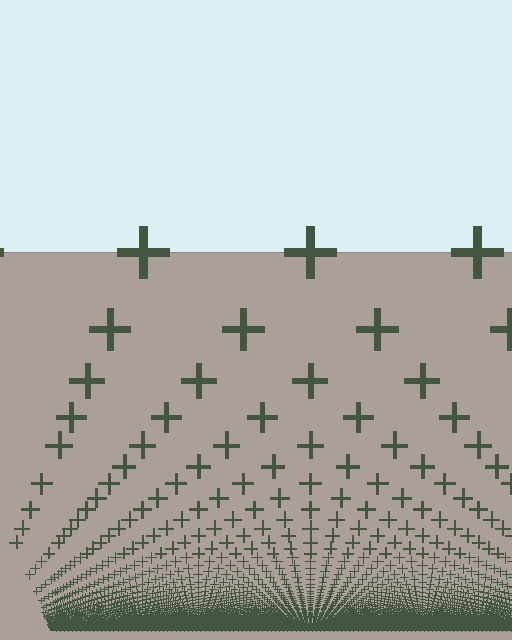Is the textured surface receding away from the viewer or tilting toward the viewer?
The surface appears to tilt toward the viewer. Texture elements get larger and sparser toward the top.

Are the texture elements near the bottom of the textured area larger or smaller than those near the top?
Smaller. The gradient is inverted — elements near the bottom are smaller and denser.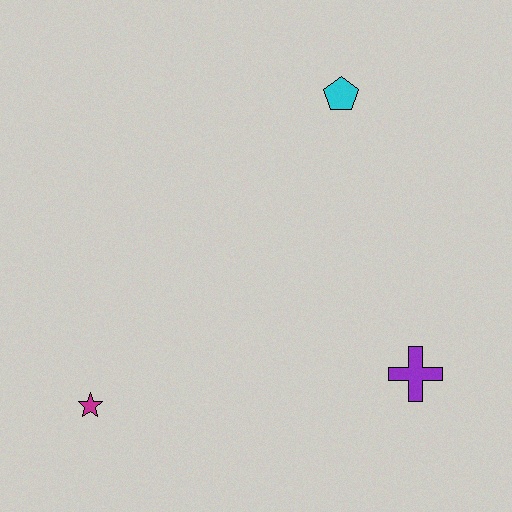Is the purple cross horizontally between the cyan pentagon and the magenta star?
No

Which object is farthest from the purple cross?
The magenta star is farthest from the purple cross.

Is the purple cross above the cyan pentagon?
No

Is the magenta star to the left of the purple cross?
Yes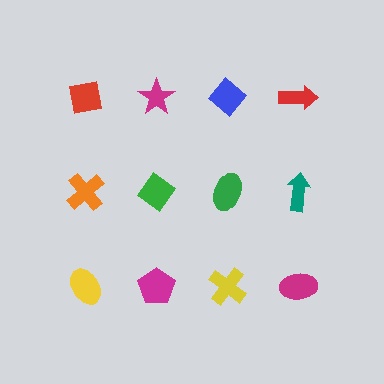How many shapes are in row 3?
4 shapes.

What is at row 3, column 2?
A magenta pentagon.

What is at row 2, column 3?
A green ellipse.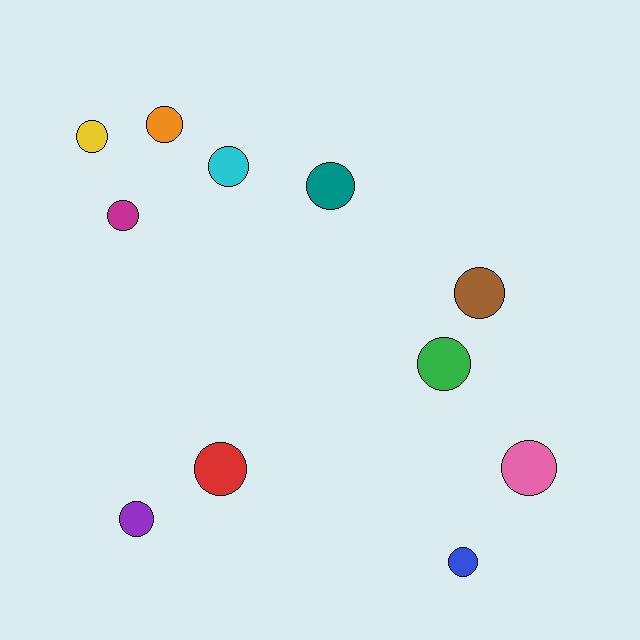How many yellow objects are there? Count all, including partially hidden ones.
There is 1 yellow object.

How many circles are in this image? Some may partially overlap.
There are 11 circles.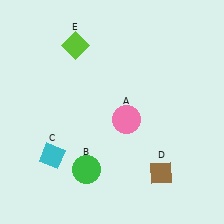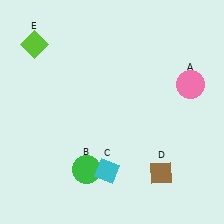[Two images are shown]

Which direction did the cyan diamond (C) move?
The cyan diamond (C) moved right.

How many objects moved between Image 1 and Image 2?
3 objects moved between the two images.